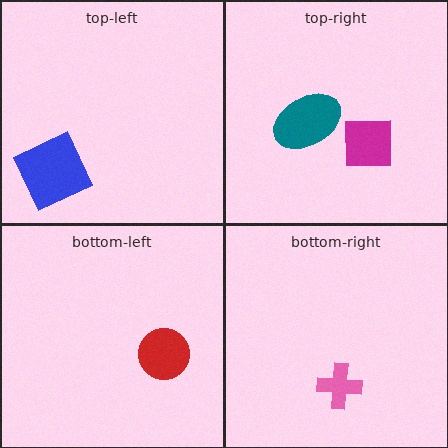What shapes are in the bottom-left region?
The red circle.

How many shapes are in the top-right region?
2.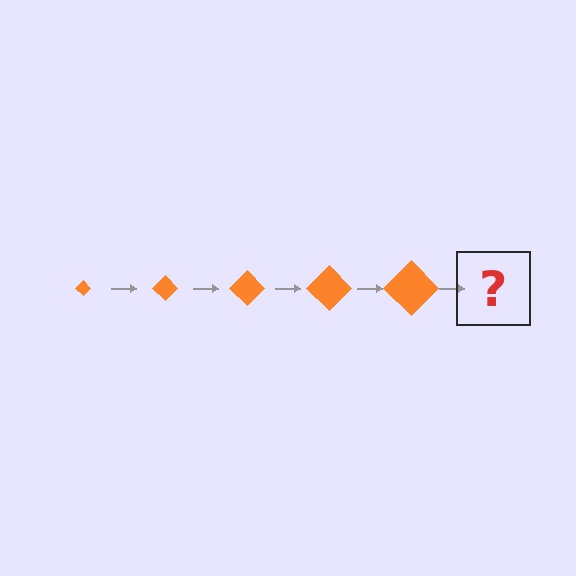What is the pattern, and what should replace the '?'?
The pattern is that the diamond gets progressively larger each step. The '?' should be an orange diamond, larger than the previous one.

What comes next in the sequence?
The next element should be an orange diamond, larger than the previous one.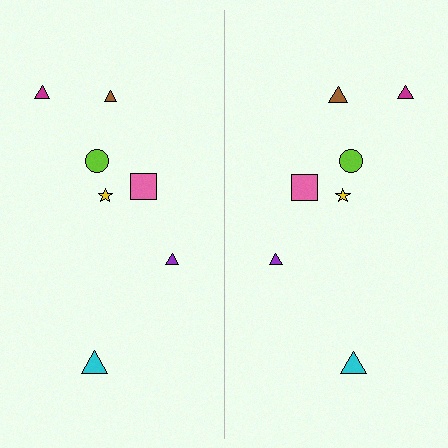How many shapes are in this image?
There are 14 shapes in this image.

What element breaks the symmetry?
The brown triangle on the right side has a different size than its mirror counterpart.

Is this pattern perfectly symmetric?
No, the pattern is not perfectly symmetric. The brown triangle on the right side has a different size than its mirror counterpart.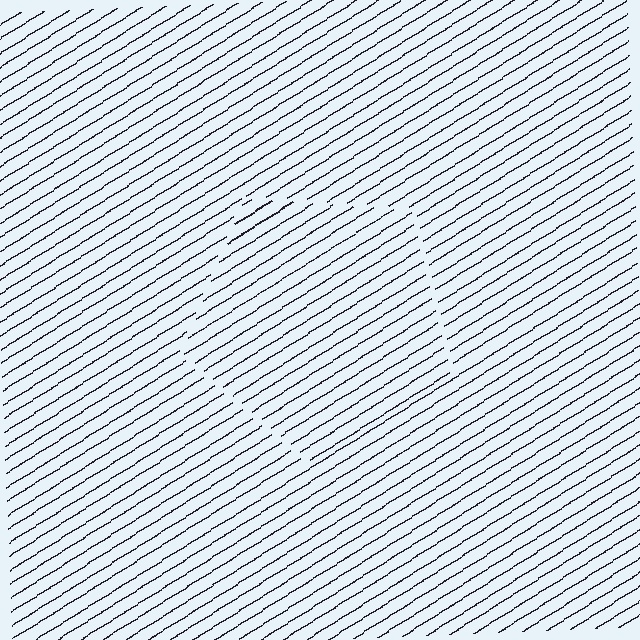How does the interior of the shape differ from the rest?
The interior of the shape contains the same grating, shifted by half a period — the contour is defined by the phase discontinuity where line-ends from the inner and outer gratings abut.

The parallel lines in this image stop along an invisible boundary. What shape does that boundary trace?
An illusory pentagon. The interior of the shape contains the same grating, shifted by half a period — the contour is defined by the phase discontinuity where line-ends from the inner and outer gratings abut.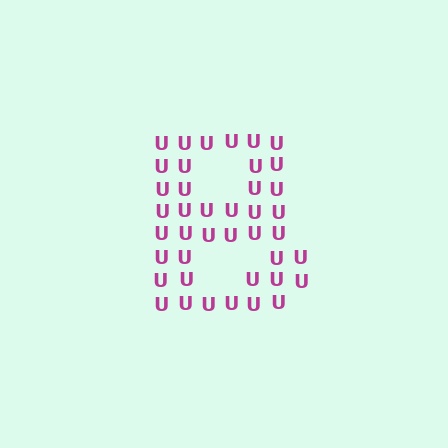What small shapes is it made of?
It is made of small letter U's.